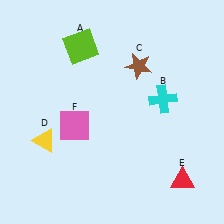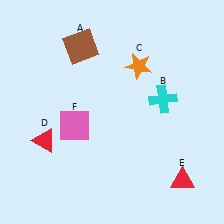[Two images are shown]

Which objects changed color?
A changed from lime to brown. C changed from brown to orange. D changed from yellow to red.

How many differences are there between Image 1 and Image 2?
There are 3 differences between the two images.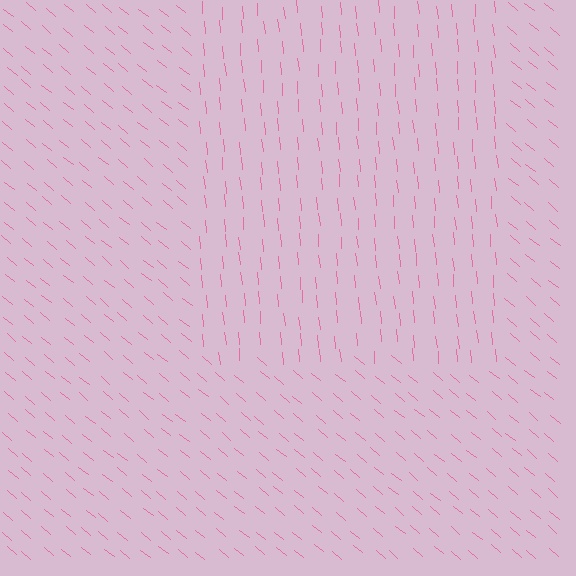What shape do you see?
I see a rectangle.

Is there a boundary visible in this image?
Yes, there is a texture boundary formed by a change in line orientation.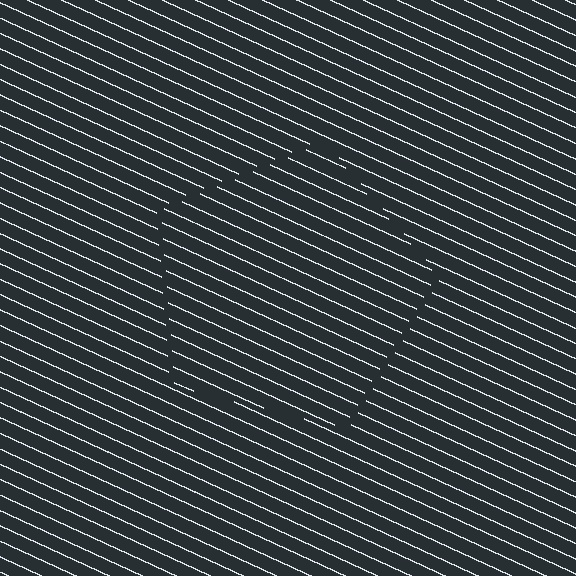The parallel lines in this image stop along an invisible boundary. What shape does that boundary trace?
An illusory pentagon. The interior of the shape contains the same grating, shifted by half a period — the contour is defined by the phase discontinuity where line-ends from the inner and outer gratings abut.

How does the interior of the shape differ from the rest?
The interior of the shape contains the same grating, shifted by half a period — the contour is defined by the phase discontinuity where line-ends from the inner and outer gratings abut.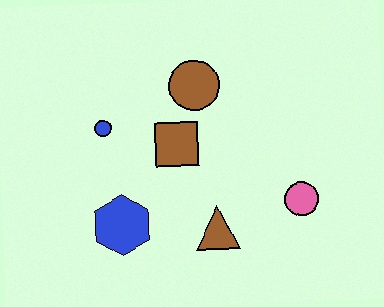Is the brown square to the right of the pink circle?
No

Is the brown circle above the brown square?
Yes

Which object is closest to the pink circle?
The brown triangle is closest to the pink circle.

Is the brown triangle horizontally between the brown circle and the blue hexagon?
No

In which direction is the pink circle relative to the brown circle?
The pink circle is below the brown circle.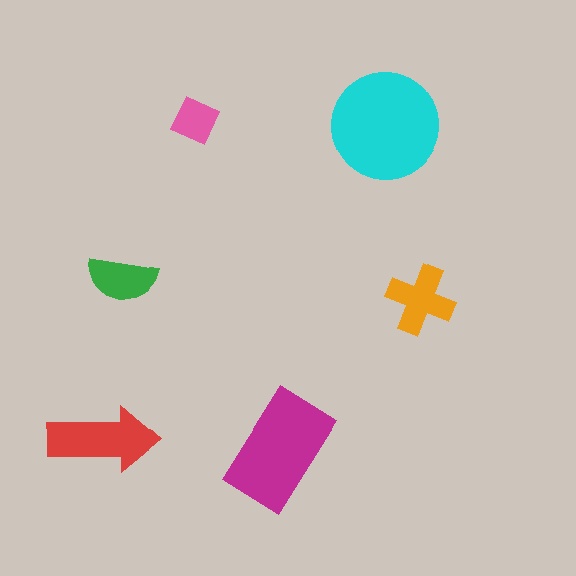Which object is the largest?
The cyan circle.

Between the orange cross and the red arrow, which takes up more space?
The red arrow.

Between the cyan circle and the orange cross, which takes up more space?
The cyan circle.